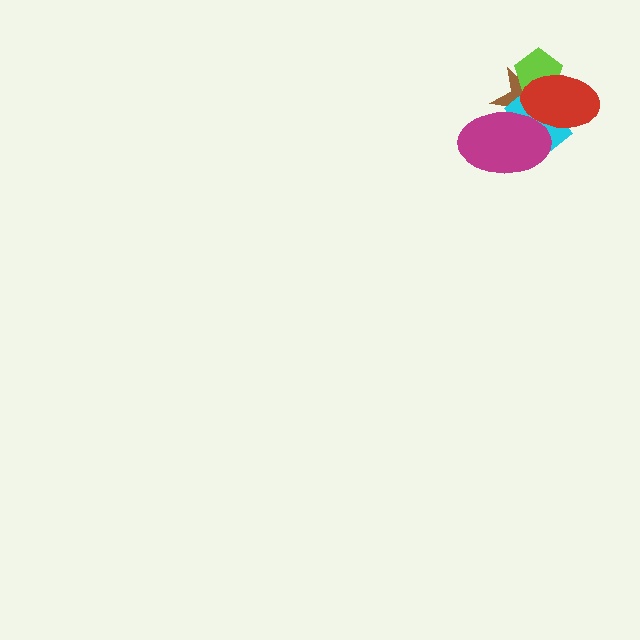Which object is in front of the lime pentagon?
The red ellipse is in front of the lime pentagon.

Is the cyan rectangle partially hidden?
Yes, it is partially covered by another shape.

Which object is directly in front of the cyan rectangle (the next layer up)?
The lime pentagon is directly in front of the cyan rectangle.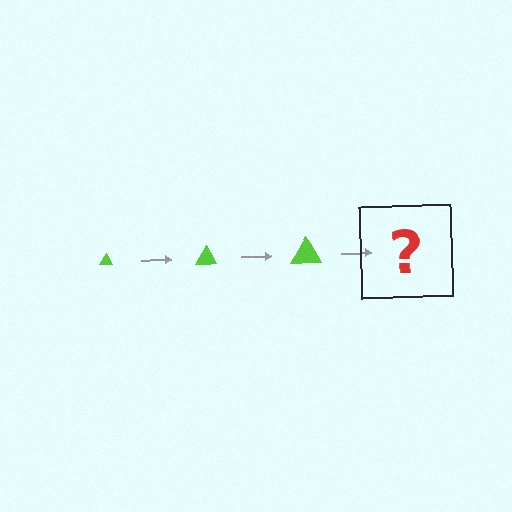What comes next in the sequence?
The next element should be a lime triangle, larger than the previous one.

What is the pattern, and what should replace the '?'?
The pattern is that the triangle gets progressively larger each step. The '?' should be a lime triangle, larger than the previous one.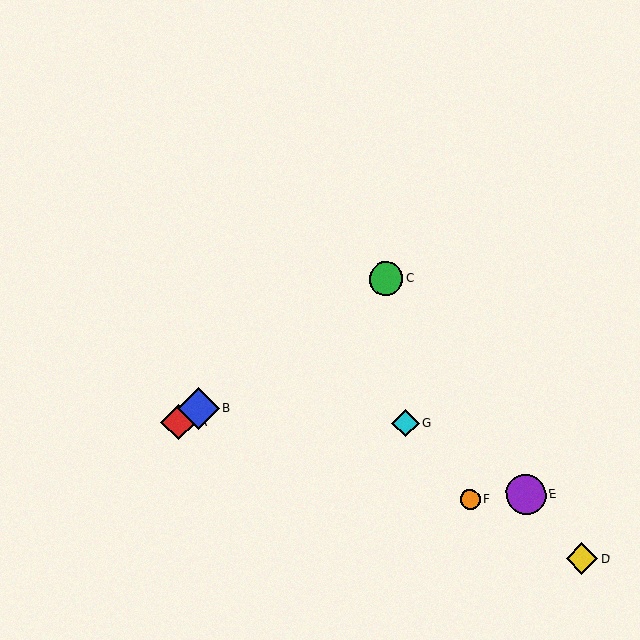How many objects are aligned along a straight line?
3 objects (A, B, C) are aligned along a straight line.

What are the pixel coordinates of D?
Object D is at (582, 558).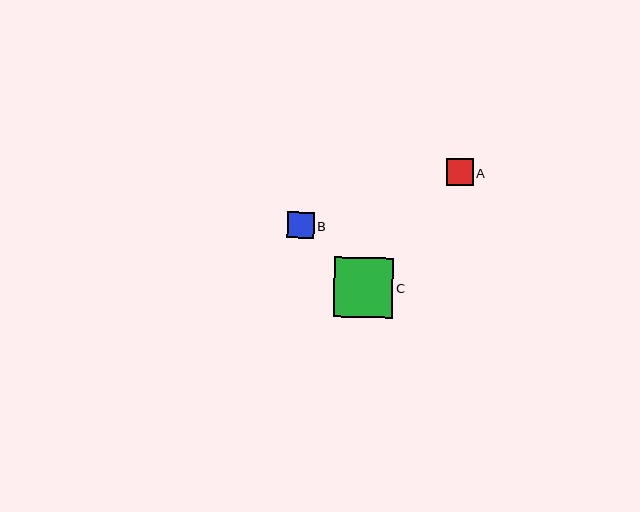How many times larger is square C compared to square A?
Square C is approximately 2.2 times the size of square A.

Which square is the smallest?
Square B is the smallest with a size of approximately 26 pixels.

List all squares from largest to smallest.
From largest to smallest: C, A, B.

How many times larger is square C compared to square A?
Square C is approximately 2.2 times the size of square A.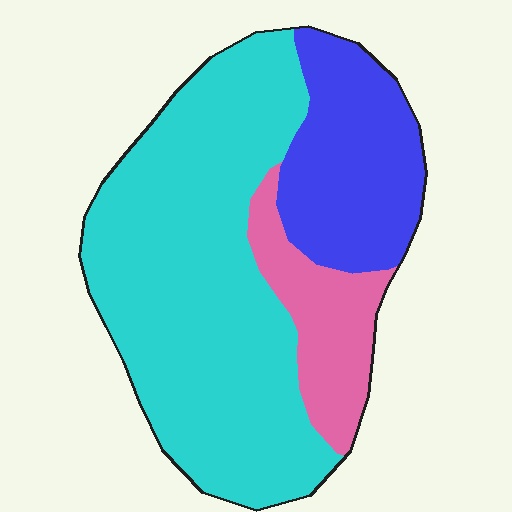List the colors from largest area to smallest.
From largest to smallest: cyan, blue, pink.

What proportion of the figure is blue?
Blue covers about 25% of the figure.